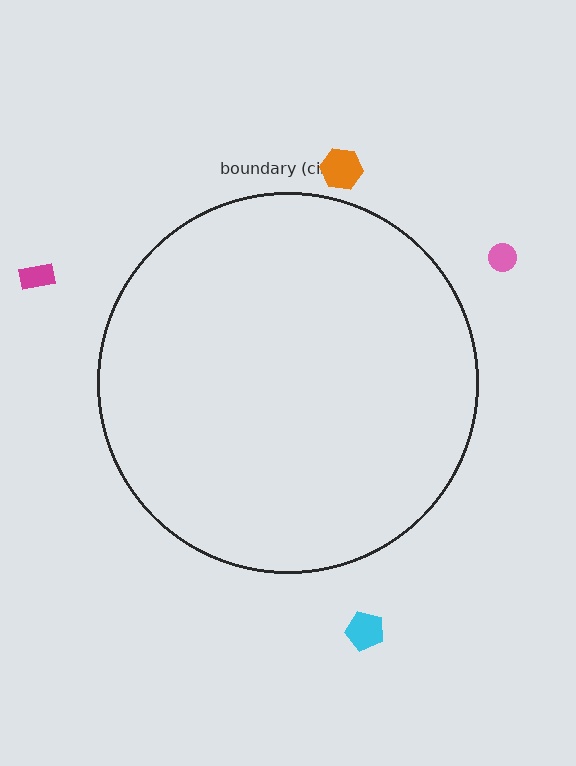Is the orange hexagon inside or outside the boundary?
Outside.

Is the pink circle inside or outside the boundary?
Outside.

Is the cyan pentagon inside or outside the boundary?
Outside.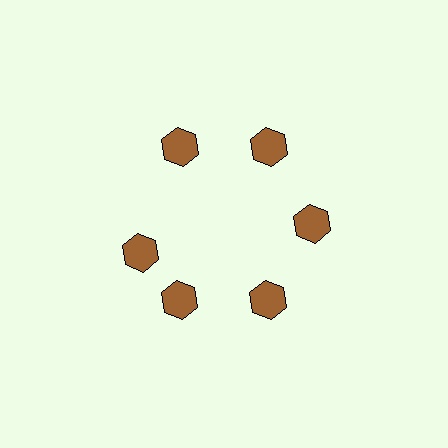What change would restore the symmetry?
The symmetry would be restored by rotating it back into even spacing with its neighbors so that all 6 hexagons sit at equal angles and equal distance from the center.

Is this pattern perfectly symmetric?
No. The 6 brown hexagons are arranged in a ring, but one element near the 9 o'clock position is rotated out of alignment along the ring, breaking the 6-fold rotational symmetry.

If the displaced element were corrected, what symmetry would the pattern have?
It would have 6-fold rotational symmetry — the pattern would map onto itself every 60 degrees.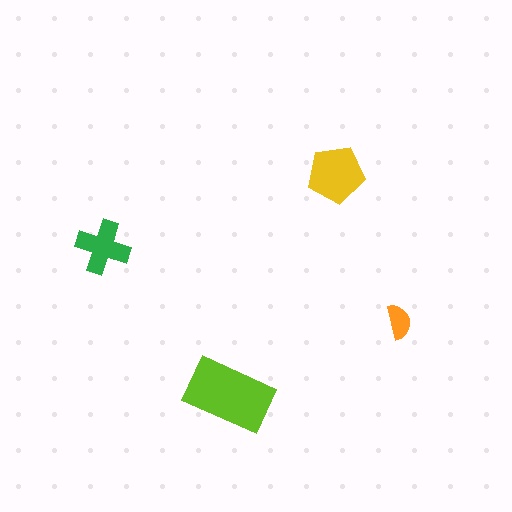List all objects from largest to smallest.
The lime rectangle, the yellow pentagon, the green cross, the orange semicircle.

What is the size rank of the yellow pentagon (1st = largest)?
2nd.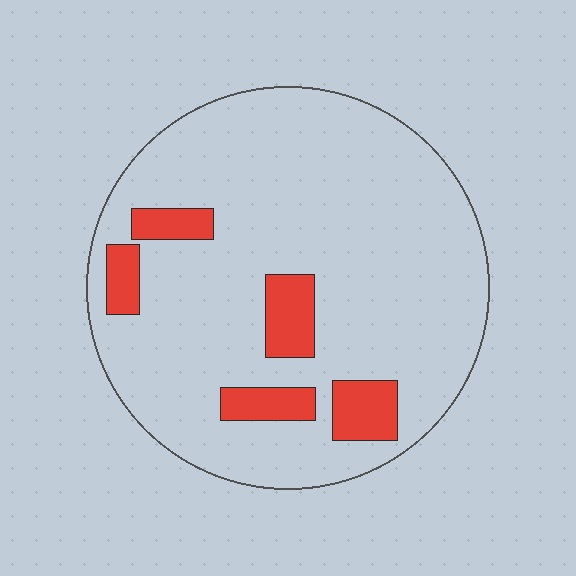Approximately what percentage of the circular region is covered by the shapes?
Approximately 15%.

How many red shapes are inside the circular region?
5.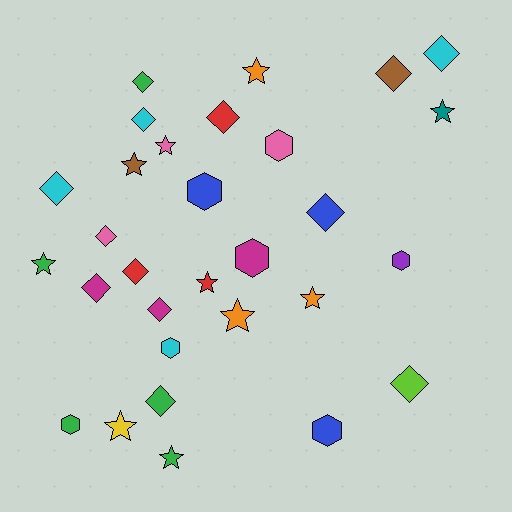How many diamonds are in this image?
There are 13 diamonds.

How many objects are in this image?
There are 30 objects.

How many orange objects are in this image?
There are 3 orange objects.